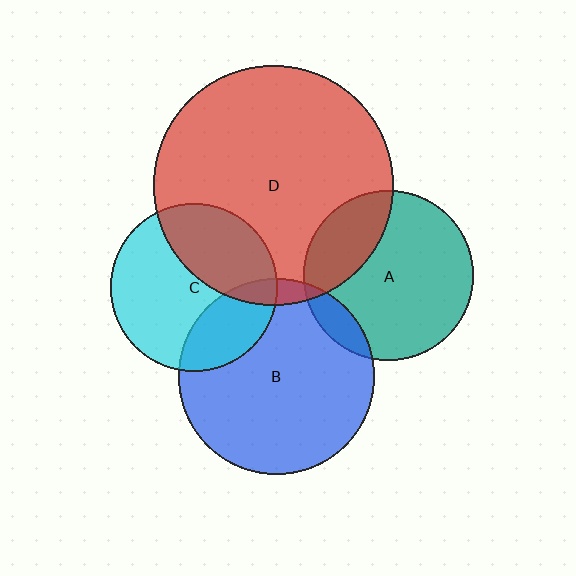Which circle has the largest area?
Circle D (red).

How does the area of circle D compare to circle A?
Approximately 2.0 times.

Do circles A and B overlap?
Yes.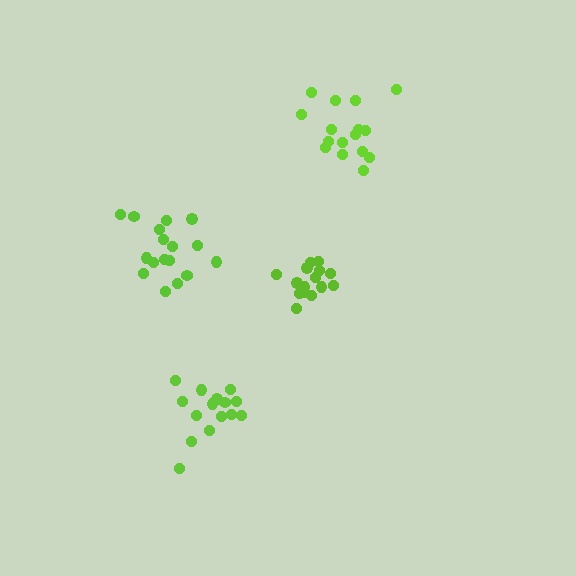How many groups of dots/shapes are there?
There are 4 groups.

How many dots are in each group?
Group 1: 16 dots, Group 2: 15 dots, Group 3: 17 dots, Group 4: 15 dots (63 total).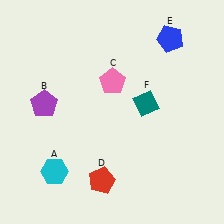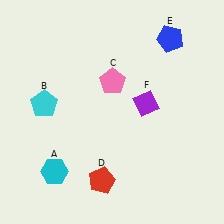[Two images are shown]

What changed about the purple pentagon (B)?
In Image 1, B is purple. In Image 2, it changed to cyan.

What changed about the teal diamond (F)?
In Image 1, F is teal. In Image 2, it changed to purple.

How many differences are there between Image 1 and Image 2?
There are 2 differences between the two images.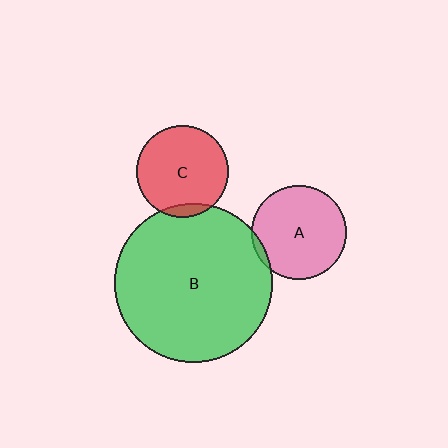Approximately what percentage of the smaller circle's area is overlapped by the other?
Approximately 5%.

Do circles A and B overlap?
Yes.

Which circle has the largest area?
Circle B (green).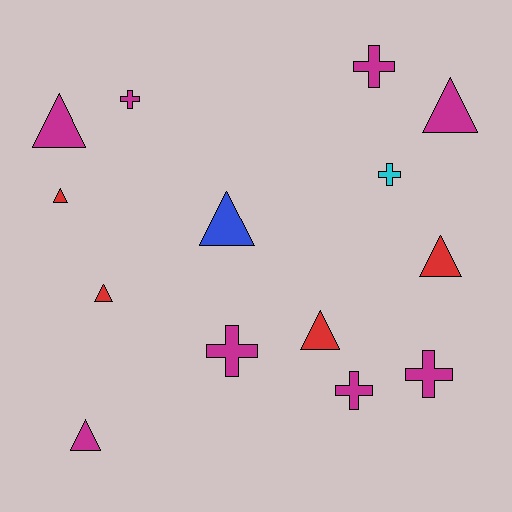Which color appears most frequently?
Magenta, with 8 objects.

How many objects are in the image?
There are 14 objects.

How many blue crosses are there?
There are no blue crosses.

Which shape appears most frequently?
Triangle, with 8 objects.